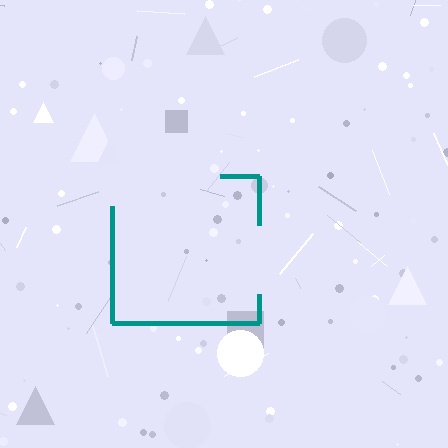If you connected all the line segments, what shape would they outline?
They would outline a square.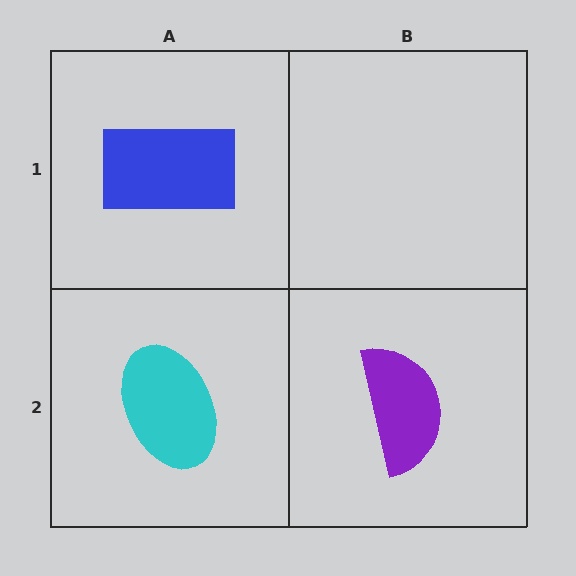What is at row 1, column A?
A blue rectangle.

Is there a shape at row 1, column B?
No, that cell is empty.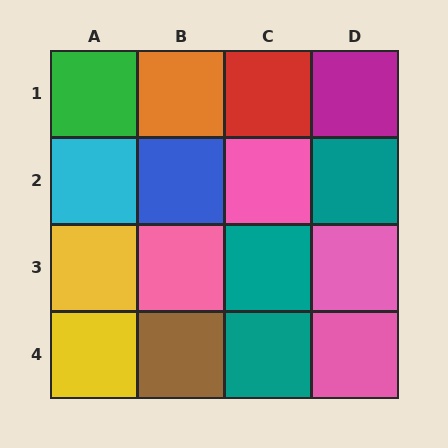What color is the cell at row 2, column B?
Blue.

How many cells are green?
1 cell is green.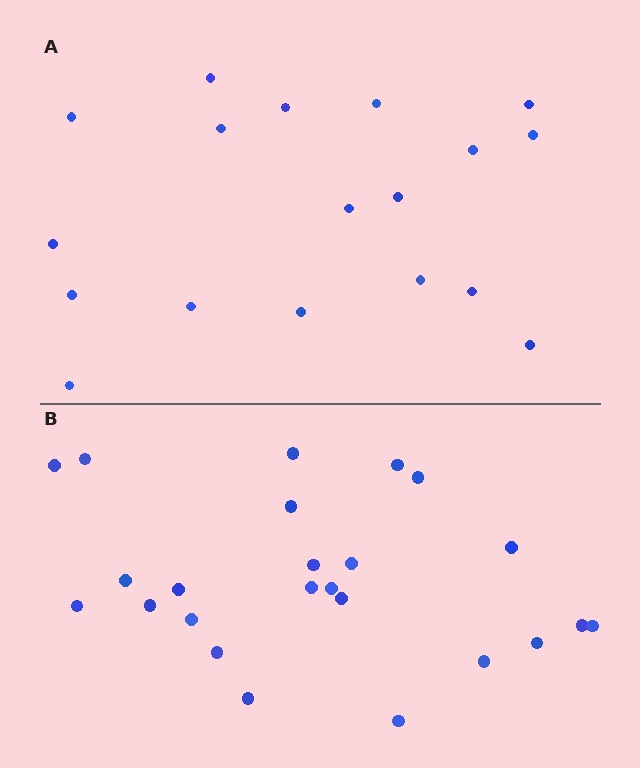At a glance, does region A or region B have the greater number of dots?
Region B (the bottom region) has more dots.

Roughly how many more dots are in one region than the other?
Region B has about 6 more dots than region A.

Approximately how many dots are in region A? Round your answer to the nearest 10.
About 20 dots. (The exact count is 18, which rounds to 20.)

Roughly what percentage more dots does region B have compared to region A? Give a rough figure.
About 35% more.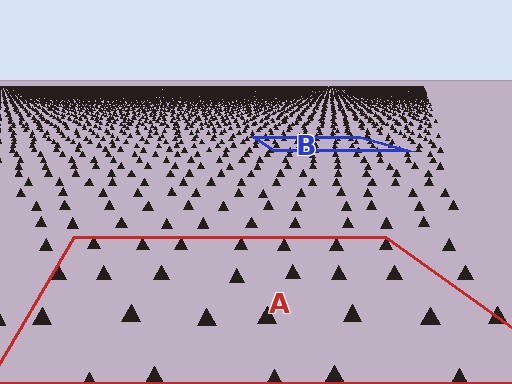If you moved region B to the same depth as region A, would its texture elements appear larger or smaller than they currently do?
They would appear larger. At a closer depth, the same texture elements are projected at a bigger on-screen size.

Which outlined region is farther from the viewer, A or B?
Region B is farther from the viewer — the texture elements inside it appear smaller and more densely packed.